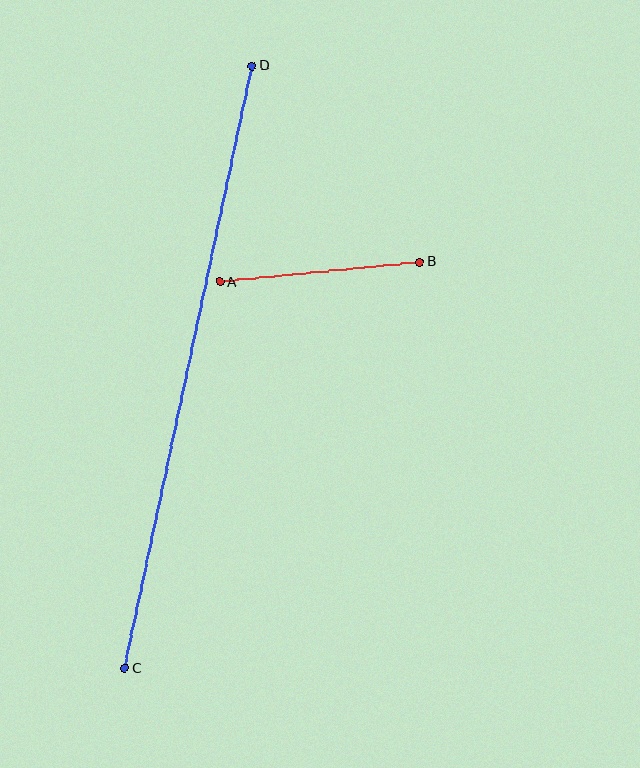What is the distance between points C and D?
The distance is approximately 616 pixels.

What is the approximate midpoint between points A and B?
The midpoint is at approximately (320, 272) pixels.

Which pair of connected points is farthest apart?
Points C and D are farthest apart.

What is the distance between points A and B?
The distance is approximately 201 pixels.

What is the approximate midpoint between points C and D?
The midpoint is at approximately (189, 367) pixels.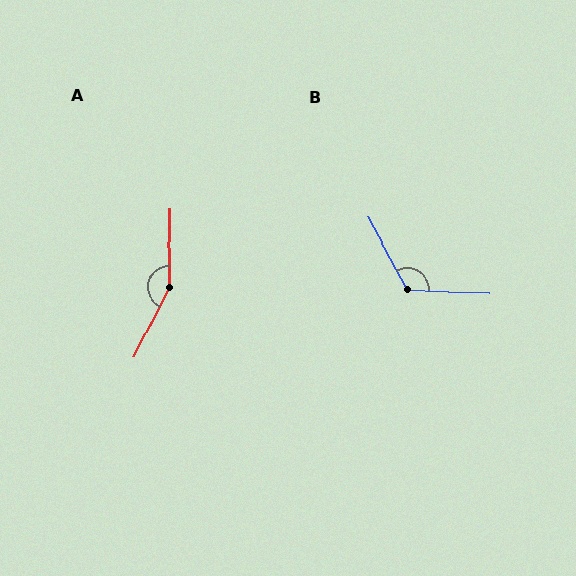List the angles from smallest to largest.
B (120°), A (153°).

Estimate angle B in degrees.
Approximately 120 degrees.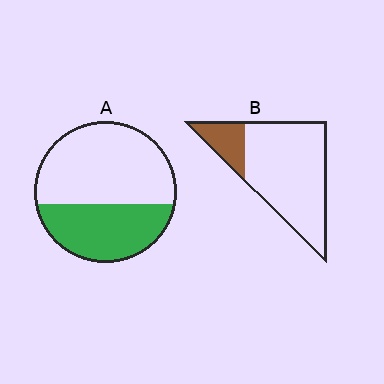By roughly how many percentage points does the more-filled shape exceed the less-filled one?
By roughly 20 percentage points (A over B).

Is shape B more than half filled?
No.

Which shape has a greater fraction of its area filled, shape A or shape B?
Shape A.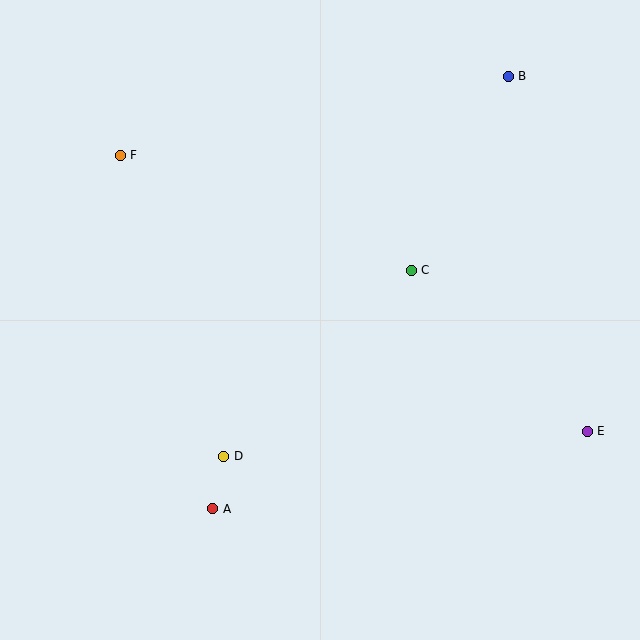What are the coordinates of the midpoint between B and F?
The midpoint between B and F is at (314, 116).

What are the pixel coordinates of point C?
Point C is at (411, 270).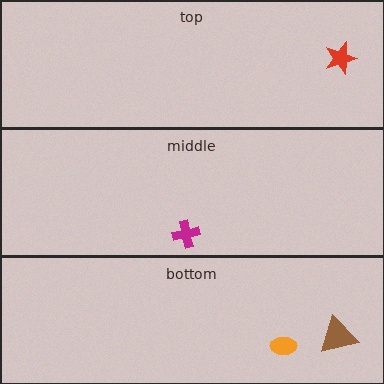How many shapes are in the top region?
1.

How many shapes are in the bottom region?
2.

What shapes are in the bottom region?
The brown triangle, the orange ellipse.